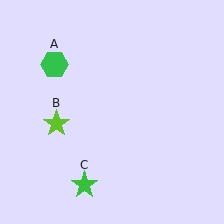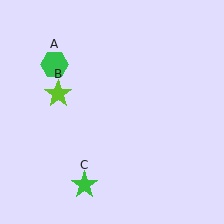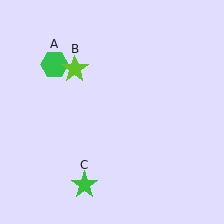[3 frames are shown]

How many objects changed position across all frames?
1 object changed position: lime star (object B).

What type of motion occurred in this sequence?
The lime star (object B) rotated clockwise around the center of the scene.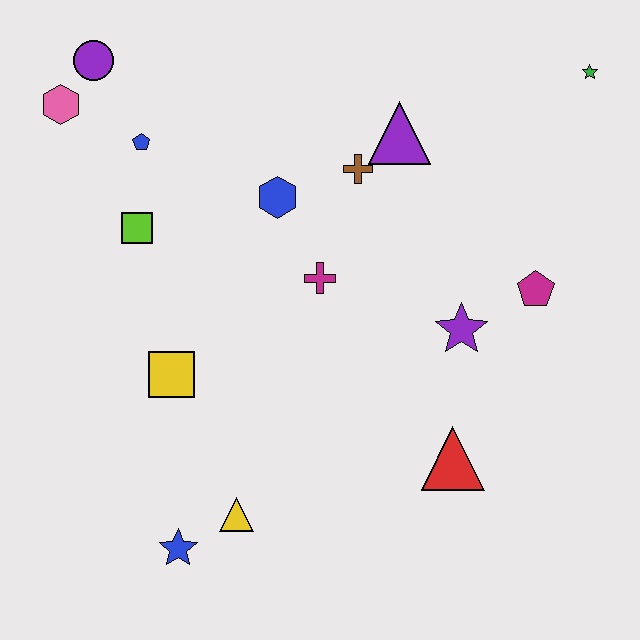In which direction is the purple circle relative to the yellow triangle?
The purple circle is above the yellow triangle.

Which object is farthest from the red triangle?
The purple circle is farthest from the red triangle.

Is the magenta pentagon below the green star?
Yes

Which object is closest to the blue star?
The yellow triangle is closest to the blue star.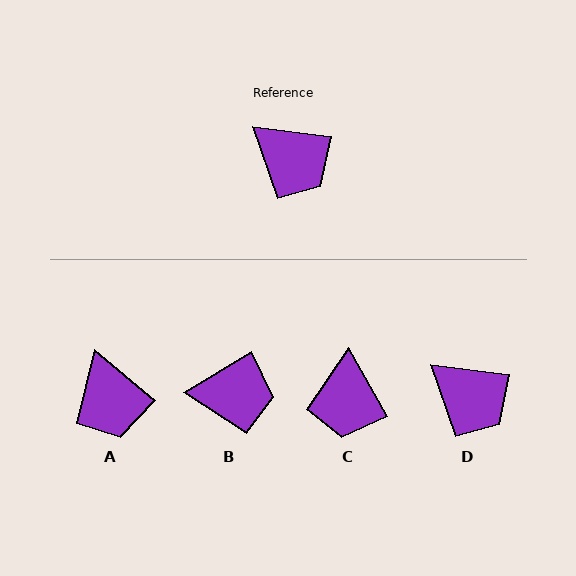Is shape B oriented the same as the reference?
No, it is off by about 38 degrees.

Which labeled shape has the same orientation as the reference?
D.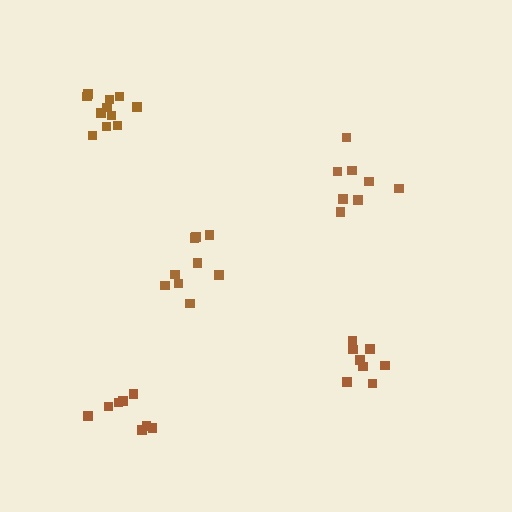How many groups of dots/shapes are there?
There are 5 groups.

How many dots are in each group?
Group 1: 9 dots, Group 2: 11 dots, Group 3: 8 dots, Group 4: 8 dots, Group 5: 8 dots (44 total).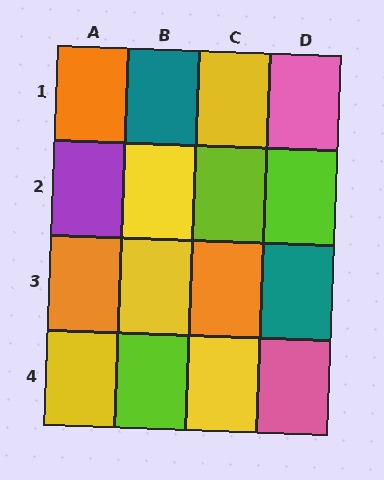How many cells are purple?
1 cell is purple.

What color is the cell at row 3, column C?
Orange.